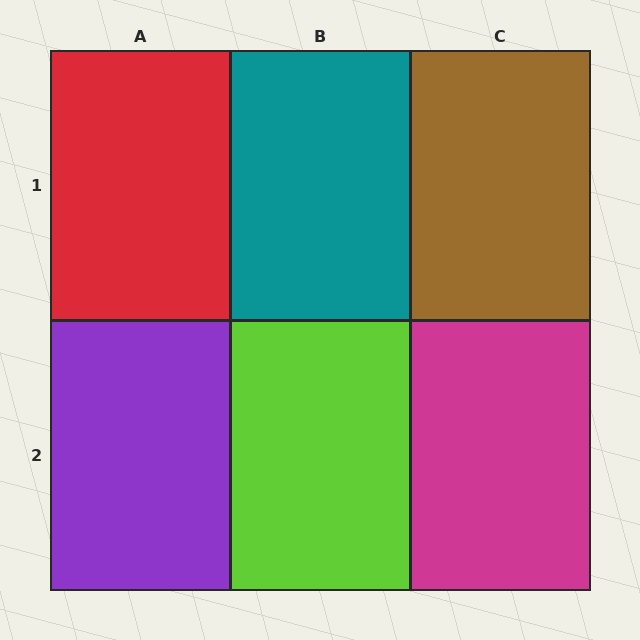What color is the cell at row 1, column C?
Brown.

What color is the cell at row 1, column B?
Teal.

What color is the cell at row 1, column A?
Red.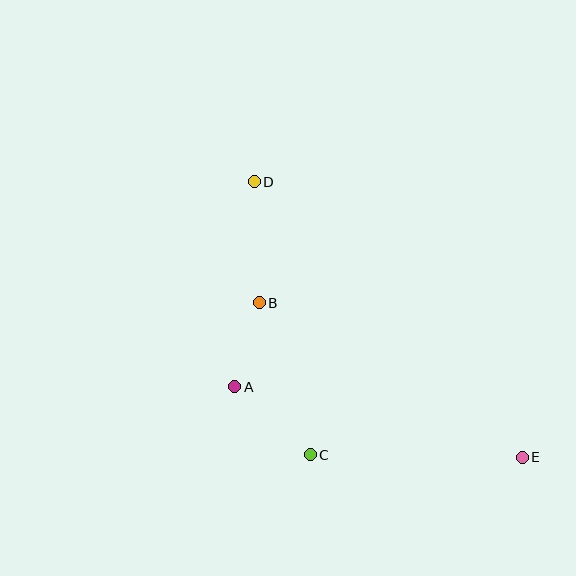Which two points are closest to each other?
Points A and B are closest to each other.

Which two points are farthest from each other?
Points D and E are farthest from each other.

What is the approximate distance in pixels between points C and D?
The distance between C and D is approximately 278 pixels.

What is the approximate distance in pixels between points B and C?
The distance between B and C is approximately 160 pixels.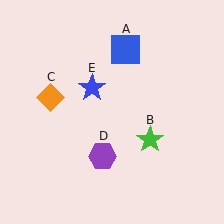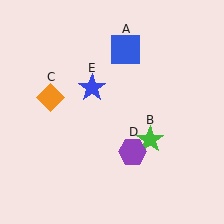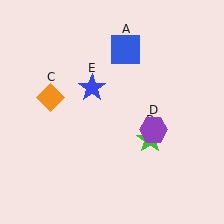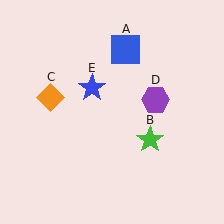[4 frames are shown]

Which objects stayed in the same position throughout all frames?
Blue square (object A) and green star (object B) and orange diamond (object C) and blue star (object E) remained stationary.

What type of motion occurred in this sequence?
The purple hexagon (object D) rotated counterclockwise around the center of the scene.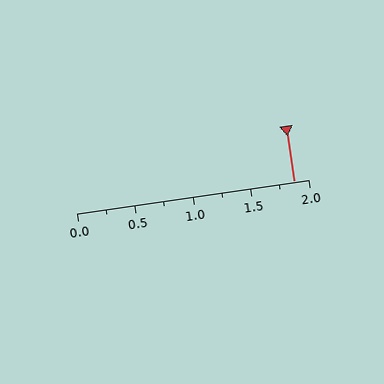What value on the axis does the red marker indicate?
The marker indicates approximately 1.88.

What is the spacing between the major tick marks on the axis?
The major ticks are spaced 0.5 apart.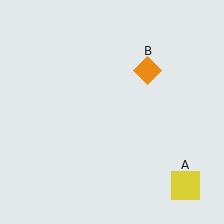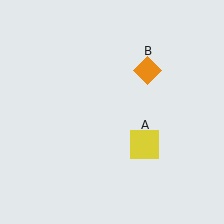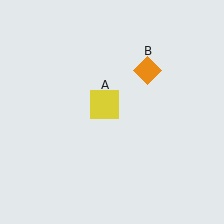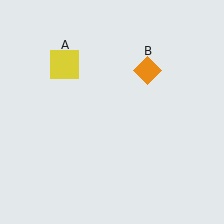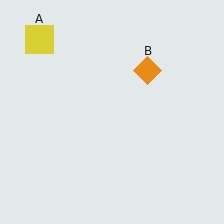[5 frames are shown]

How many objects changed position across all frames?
1 object changed position: yellow square (object A).